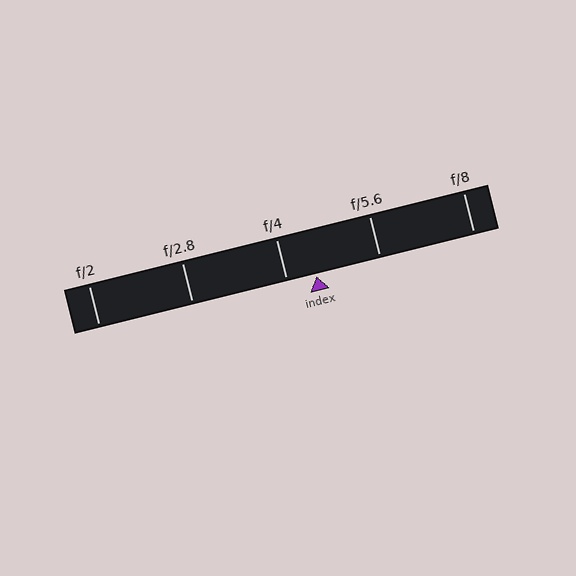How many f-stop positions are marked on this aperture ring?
There are 5 f-stop positions marked.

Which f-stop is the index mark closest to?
The index mark is closest to f/4.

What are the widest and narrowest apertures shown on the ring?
The widest aperture shown is f/2 and the narrowest is f/8.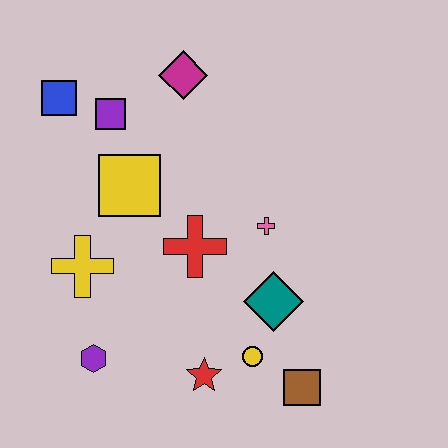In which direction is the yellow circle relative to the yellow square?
The yellow circle is below the yellow square.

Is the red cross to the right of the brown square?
No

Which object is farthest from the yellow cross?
The brown square is farthest from the yellow cross.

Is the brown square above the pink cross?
No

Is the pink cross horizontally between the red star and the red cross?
No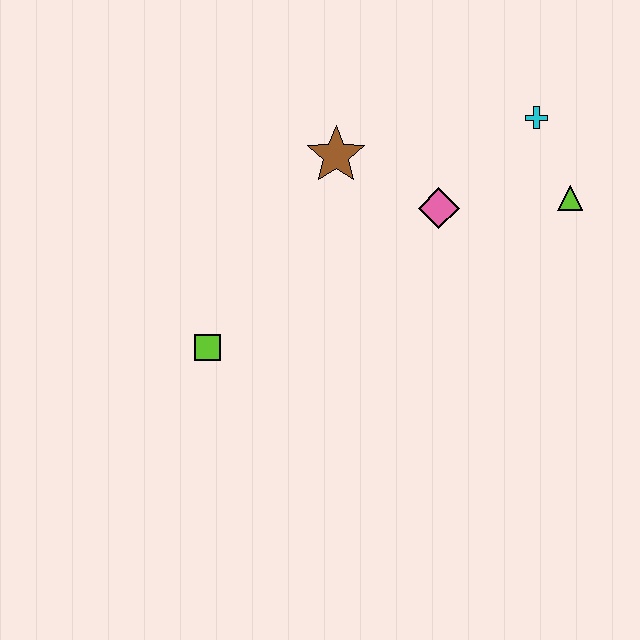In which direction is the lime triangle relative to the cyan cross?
The lime triangle is below the cyan cross.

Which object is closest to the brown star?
The pink diamond is closest to the brown star.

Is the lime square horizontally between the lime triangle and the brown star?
No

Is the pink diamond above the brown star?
No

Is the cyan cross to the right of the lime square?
Yes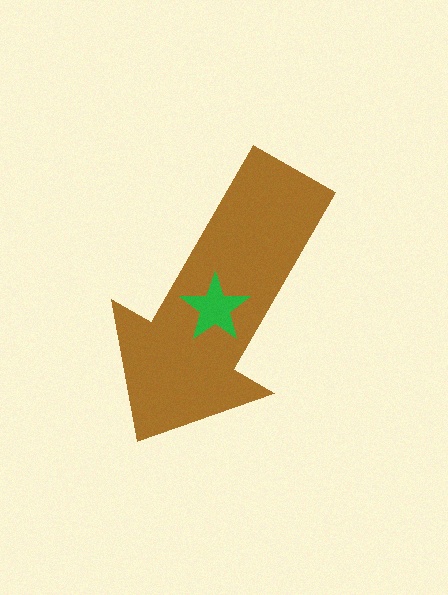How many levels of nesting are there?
2.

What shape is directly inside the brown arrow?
The green star.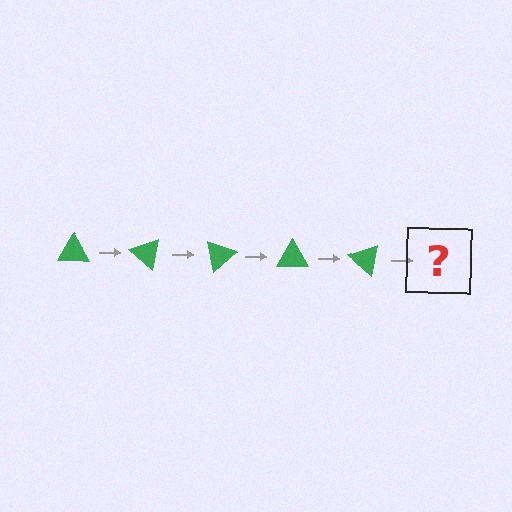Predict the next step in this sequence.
The next step is a green triangle rotated 200 degrees.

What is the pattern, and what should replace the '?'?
The pattern is that the triangle rotates 40 degrees each step. The '?' should be a green triangle rotated 200 degrees.